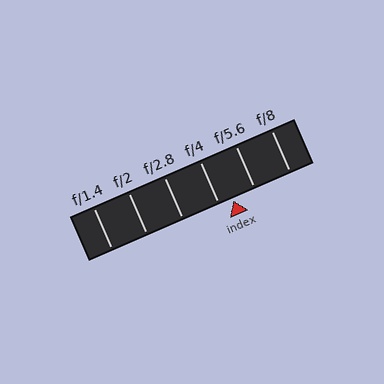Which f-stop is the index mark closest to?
The index mark is closest to f/4.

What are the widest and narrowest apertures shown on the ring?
The widest aperture shown is f/1.4 and the narrowest is f/8.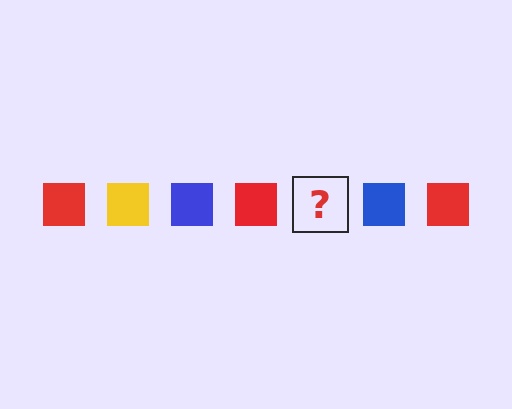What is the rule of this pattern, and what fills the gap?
The rule is that the pattern cycles through red, yellow, blue squares. The gap should be filled with a yellow square.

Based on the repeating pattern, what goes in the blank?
The blank should be a yellow square.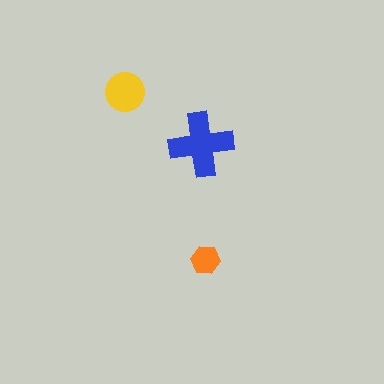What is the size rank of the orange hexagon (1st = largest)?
3rd.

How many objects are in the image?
There are 3 objects in the image.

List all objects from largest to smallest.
The blue cross, the yellow circle, the orange hexagon.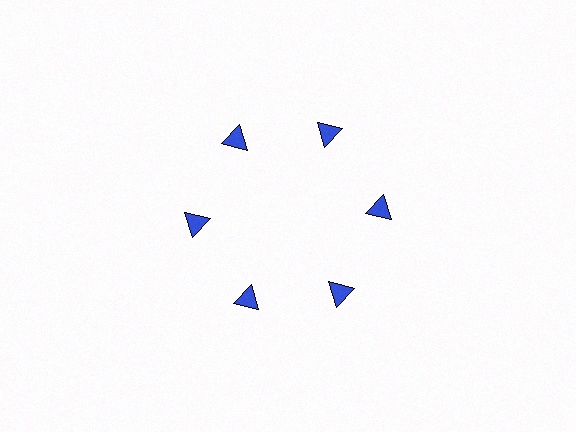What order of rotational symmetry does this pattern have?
This pattern has 6-fold rotational symmetry.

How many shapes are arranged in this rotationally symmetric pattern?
There are 6 shapes, arranged in 6 groups of 1.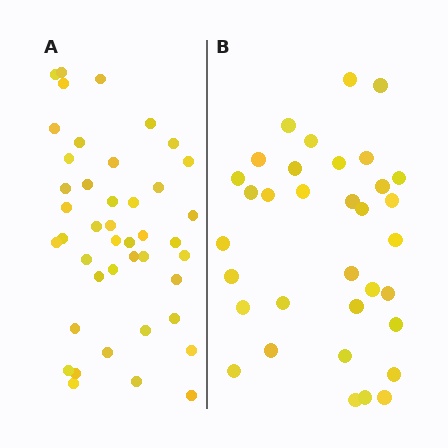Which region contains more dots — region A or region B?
Region A (the left region) has more dots.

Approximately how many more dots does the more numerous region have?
Region A has roughly 8 or so more dots than region B.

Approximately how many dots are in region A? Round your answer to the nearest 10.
About 40 dots. (The exact count is 43, which rounds to 40.)